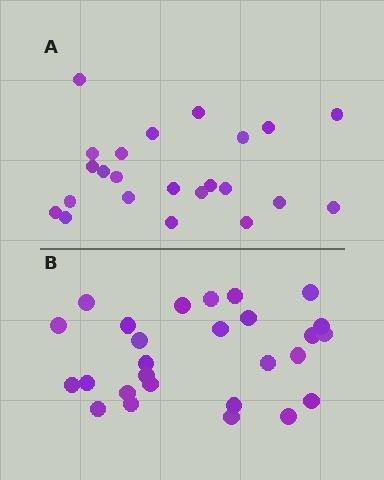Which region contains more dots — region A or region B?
Region B (the bottom region) has more dots.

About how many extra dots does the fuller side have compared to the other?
Region B has about 4 more dots than region A.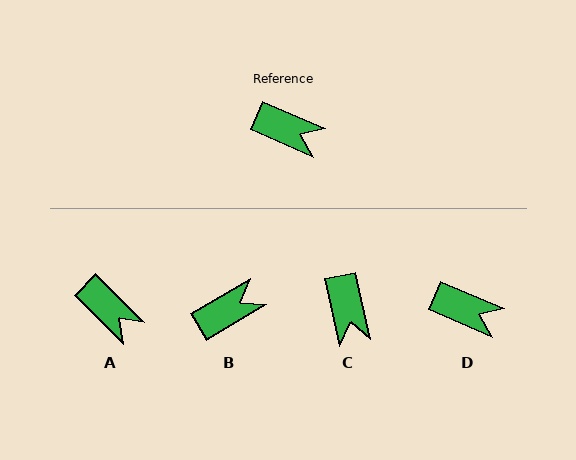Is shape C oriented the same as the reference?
No, it is off by about 54 degrees.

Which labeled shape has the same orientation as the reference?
D.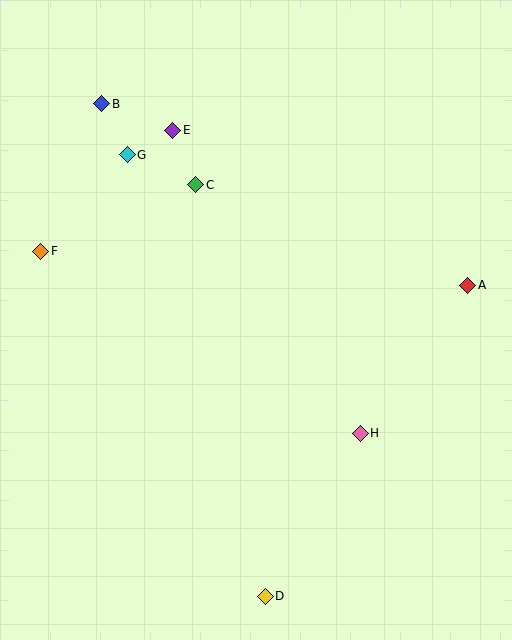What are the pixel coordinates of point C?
Point C is at (196, 185).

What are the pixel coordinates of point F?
Point F is at (41, 251).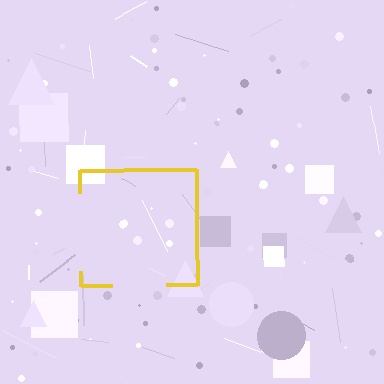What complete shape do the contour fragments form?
The contour fragments form a square.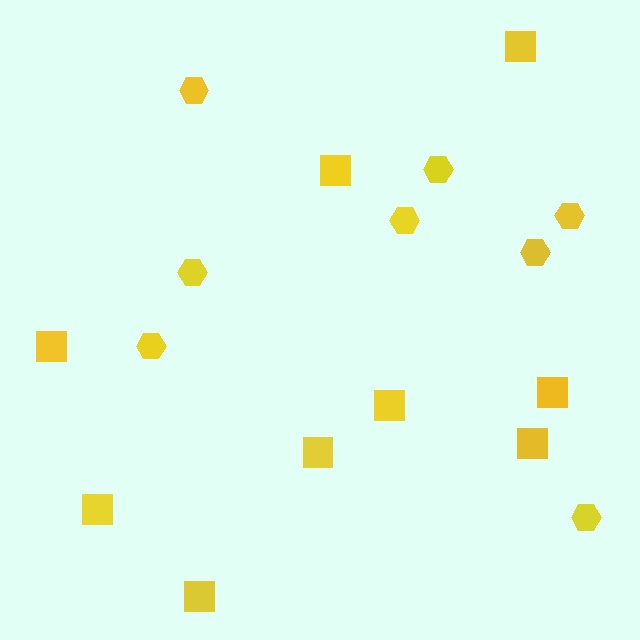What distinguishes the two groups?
There are 2 groups: one group of squares (9) and one group of hexagons (8).